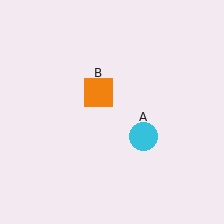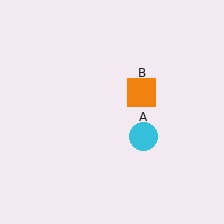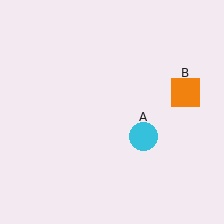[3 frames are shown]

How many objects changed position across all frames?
1 object changed position: orange square (object B).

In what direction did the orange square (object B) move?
The orange square (object B) moved right.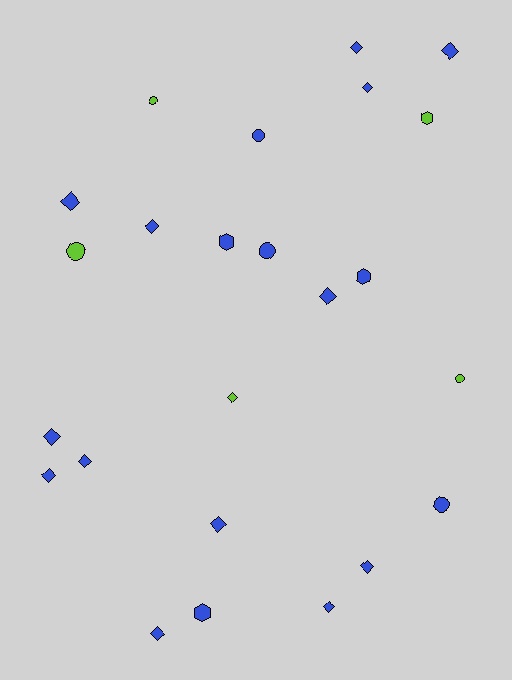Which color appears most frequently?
Blue, with 19 objects.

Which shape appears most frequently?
Diamond, with 14 objects.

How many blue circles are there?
There are 3 blue circles.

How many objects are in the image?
There are 24 objects.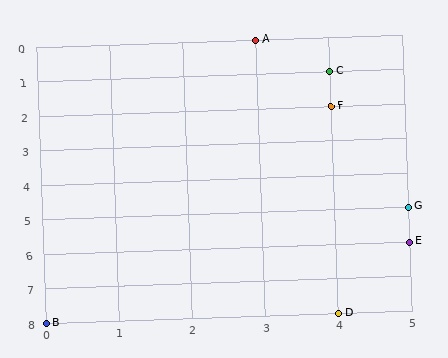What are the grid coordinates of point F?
Point F is at grid coordinates (4, 2).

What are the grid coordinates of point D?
Point D is at grid coordinates (4, 8).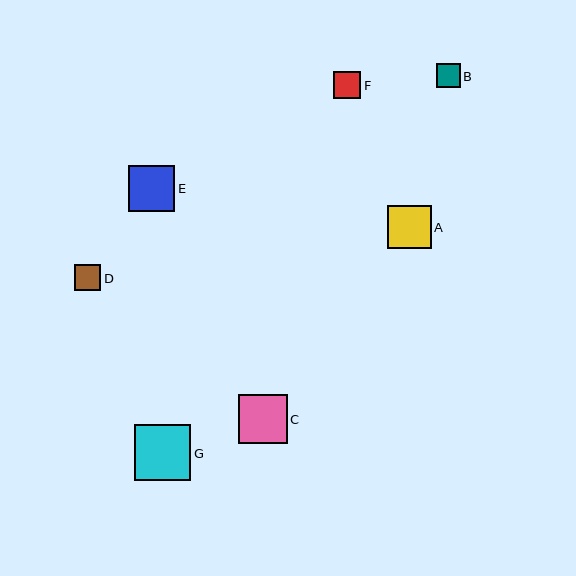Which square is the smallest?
Square B is the smallest with a size of approximately 24 pixels.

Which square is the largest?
Square G is the largest with a size of approximately 56 pixels.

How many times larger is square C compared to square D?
Square C is approximately 1.9 times the size of square D.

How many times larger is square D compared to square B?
Square D is approximately 1.1 times the size of square B.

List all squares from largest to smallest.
From largest to smallest: G, C, E, A, F, D, B.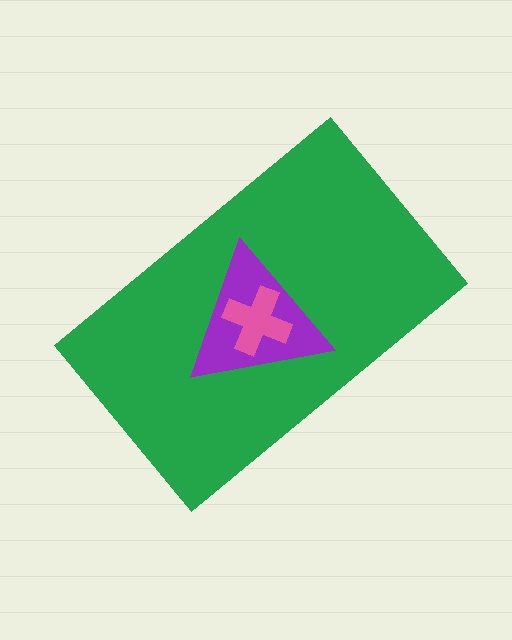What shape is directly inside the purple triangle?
The pink cross.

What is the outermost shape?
The green rectangle.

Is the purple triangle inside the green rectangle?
Yes.